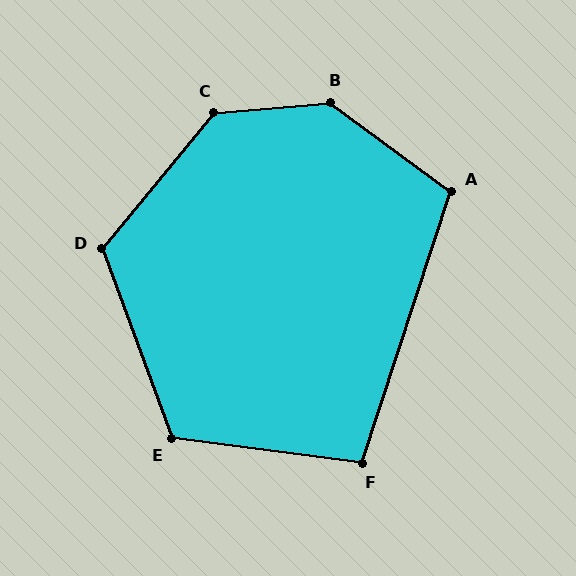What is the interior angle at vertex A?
Approximately 108 degrees (obtuse).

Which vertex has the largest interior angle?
B, at approximately 139 degrees.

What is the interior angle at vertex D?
Approximately 120 degrees (obtuse).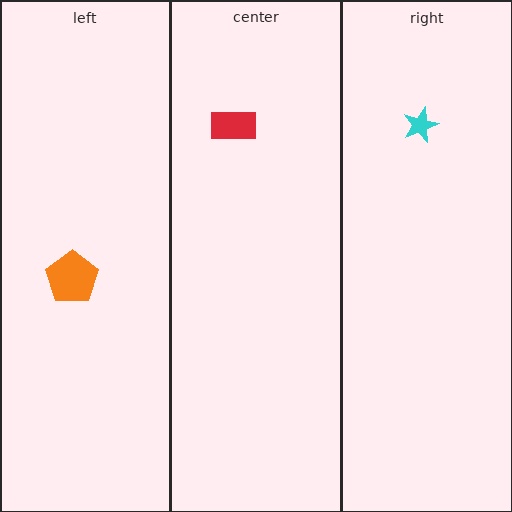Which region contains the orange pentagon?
The left region.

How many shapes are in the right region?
1.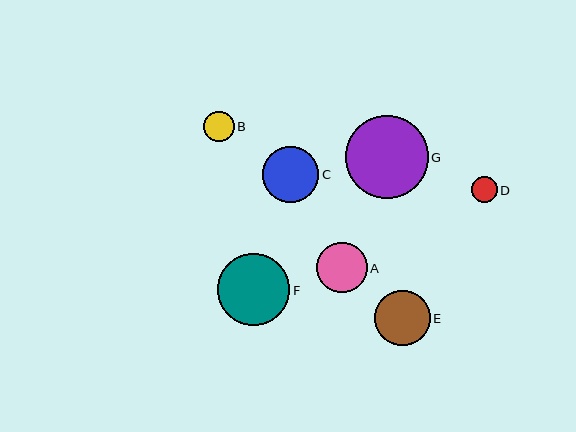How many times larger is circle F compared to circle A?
Circle F is approximately 1.4 times the size of circle A.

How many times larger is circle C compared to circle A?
Circle C is approximately 1.1 times the size of circle A.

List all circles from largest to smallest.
From largest to smallest: G, F, C, E, A, B, D.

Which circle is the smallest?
Circle D is the smallest with a size of approximately 25 pixels.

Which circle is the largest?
Circle G is the largest with a size of approximately 83 pixels.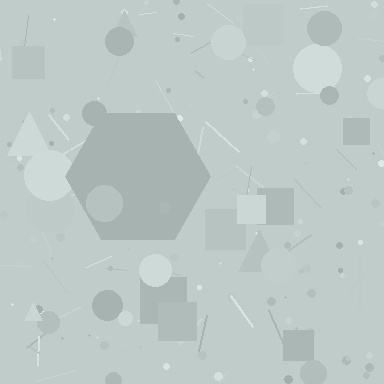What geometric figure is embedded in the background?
A hexagon is embedded in the background.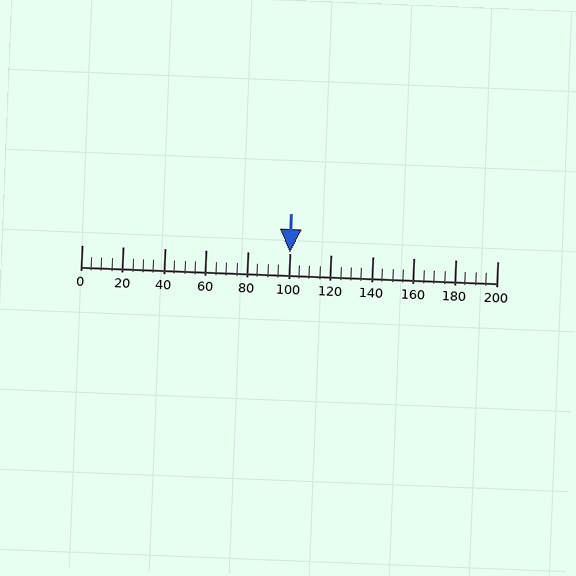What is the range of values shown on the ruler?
The ruler shows values from 0 to 200.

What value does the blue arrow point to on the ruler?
The blue arrow points to approximately 100.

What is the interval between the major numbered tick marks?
The major tick marks are spaced 20 units apart.